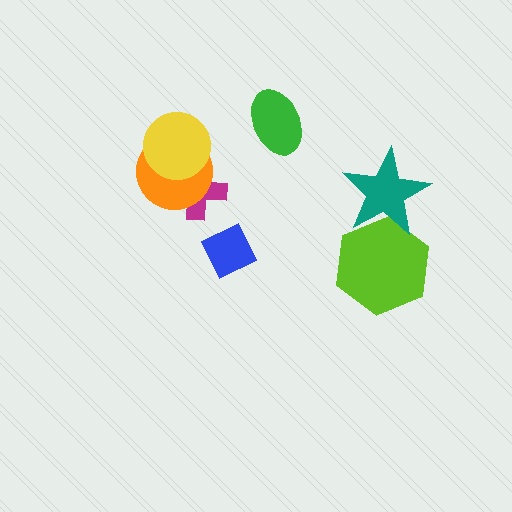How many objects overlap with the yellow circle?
2 objects overlap with the yellow circle.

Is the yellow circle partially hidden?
No, no other shape covers it.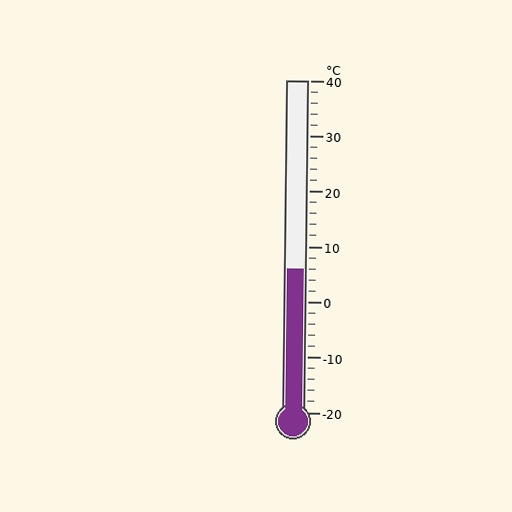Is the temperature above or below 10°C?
The temperature is below 10°C.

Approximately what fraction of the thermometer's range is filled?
The thermometer is filled to approximately 45% of its range.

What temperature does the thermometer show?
The thermometer shows approximately 6°C.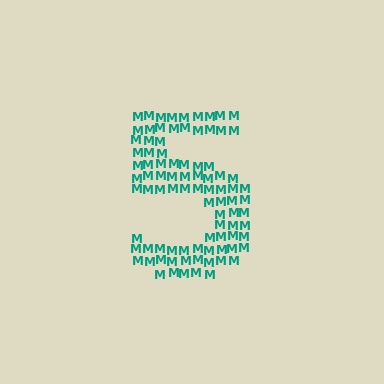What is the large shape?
The large shape is the digit 5.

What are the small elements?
The small elements are letter M's.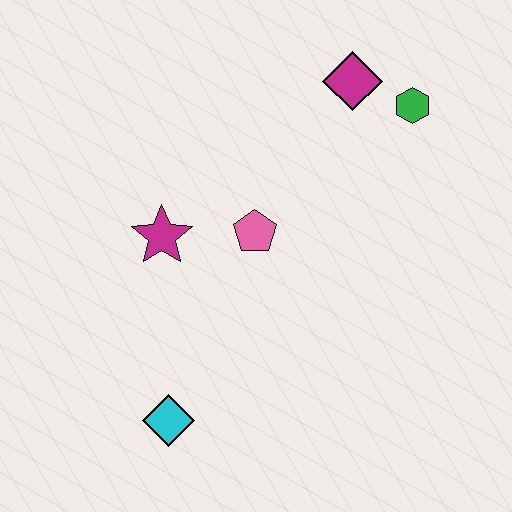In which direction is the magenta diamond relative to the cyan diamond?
The magenta diamond is above the cyan diamond.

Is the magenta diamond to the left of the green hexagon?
Yes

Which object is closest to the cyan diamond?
The magenta star is closest to the cyan diamond.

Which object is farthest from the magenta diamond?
The cyan diamond is farthest from the magenta diamond.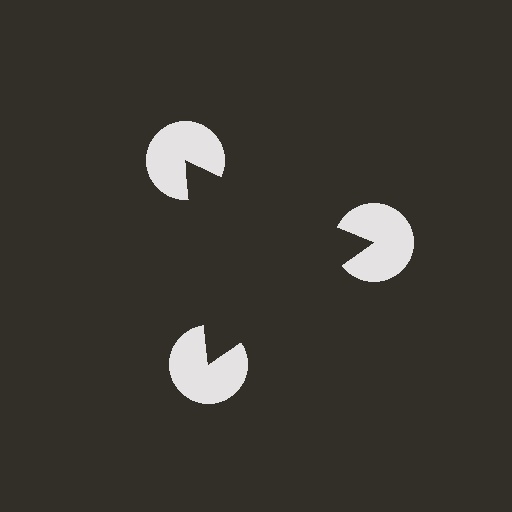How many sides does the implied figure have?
3 sides.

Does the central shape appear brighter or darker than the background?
It typically appears slightly darker than the background, even though no actual brightness change is drawn.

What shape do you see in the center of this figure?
An illusory triangle — its edges are inferred from the aligned wedge cuts in the pac-man discs, not physically drawn.